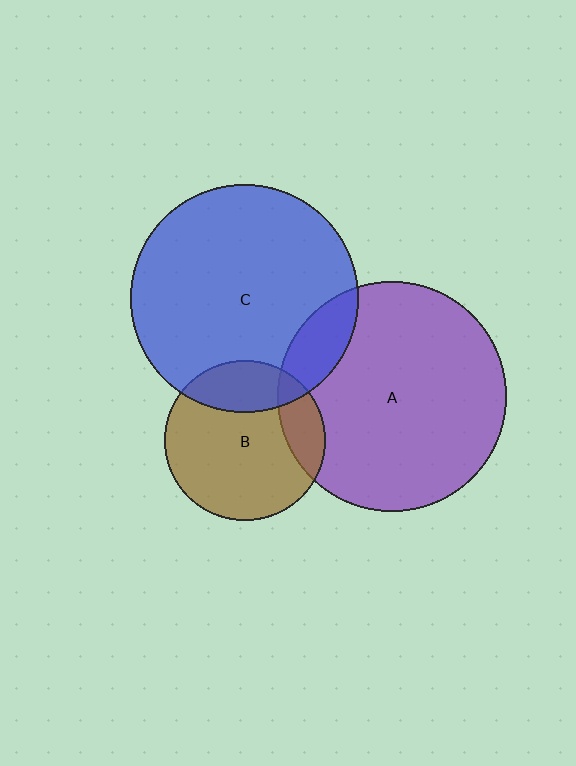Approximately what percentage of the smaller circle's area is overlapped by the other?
Approximately 15%.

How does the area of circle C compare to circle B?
Approximately 2.0 times.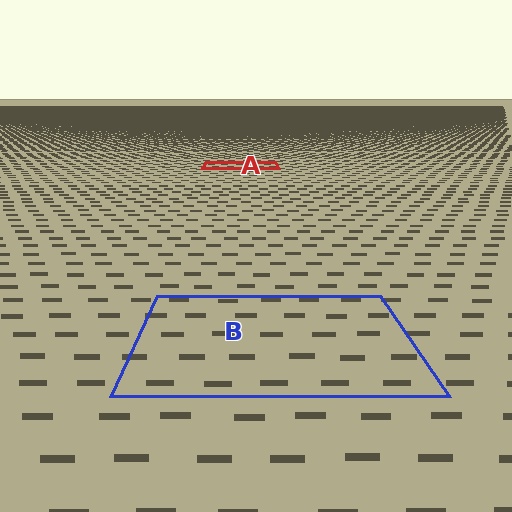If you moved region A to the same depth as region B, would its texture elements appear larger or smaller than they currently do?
They would appear larger. At a closer depth, the same texture elements are projected at a bigger on-screen size.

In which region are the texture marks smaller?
The texture marks are smaller in region A, because it is farther away.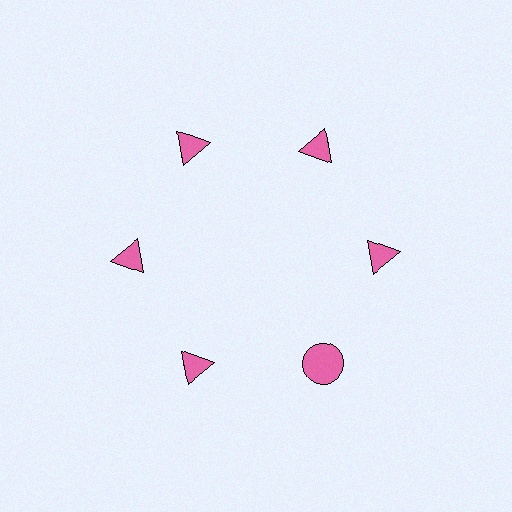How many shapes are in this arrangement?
There are 6 shapes arranged in a ring pattern.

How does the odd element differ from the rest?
It has a different shape: circle instead of triangle.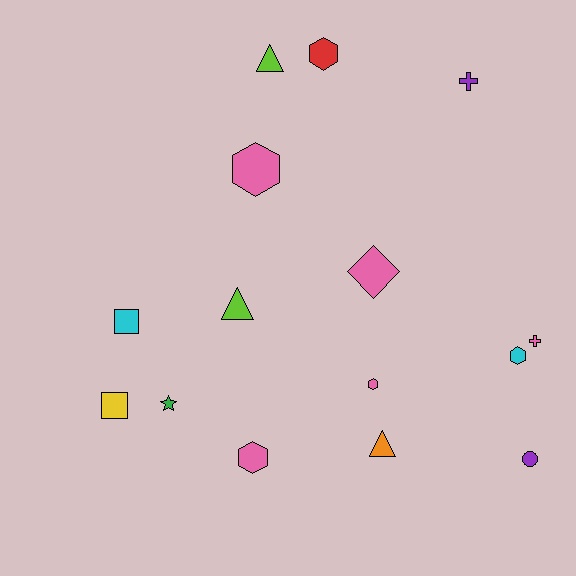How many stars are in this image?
There is 1 star.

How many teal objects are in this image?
There are no teal objects.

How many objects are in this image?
There are 15 objects.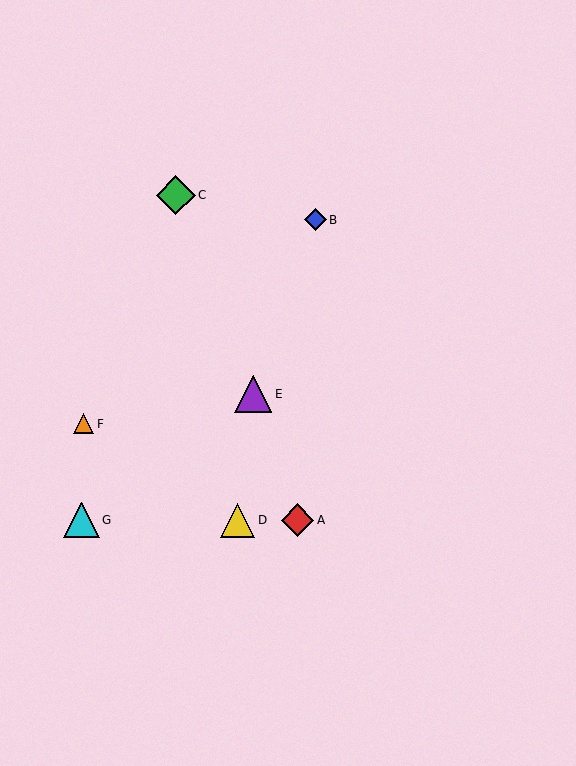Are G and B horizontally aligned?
No, G is at y≈520 and B is at y≈220.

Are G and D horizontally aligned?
Yes, both are at y≈520.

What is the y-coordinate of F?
Object F is at y≈424.